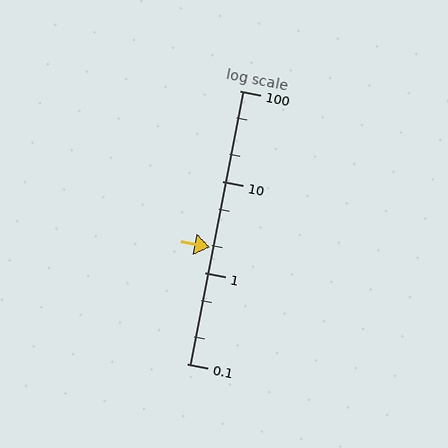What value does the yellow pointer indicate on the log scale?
The pointer indicates approximately 1.9.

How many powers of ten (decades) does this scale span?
The scale spans 3 decades, from 0.1 to 100.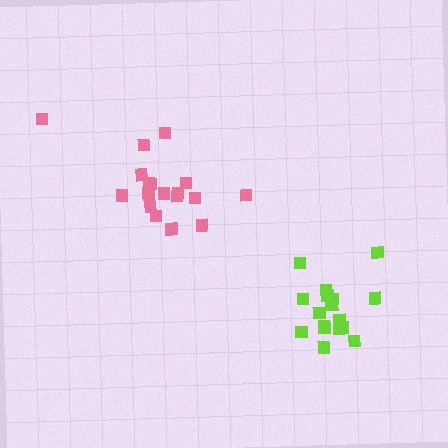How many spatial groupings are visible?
There are 2 spatial groupings.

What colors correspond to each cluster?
The clusters are colored: lime, pink.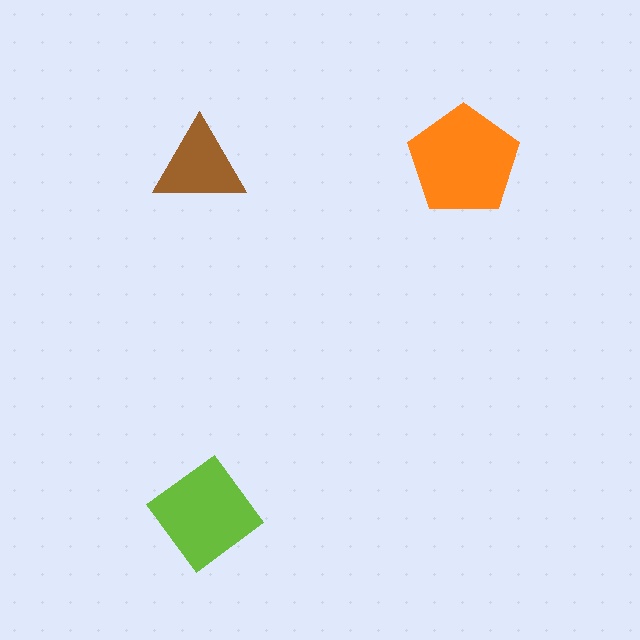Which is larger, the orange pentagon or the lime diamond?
The orange pentagon.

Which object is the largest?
The orange pentagon.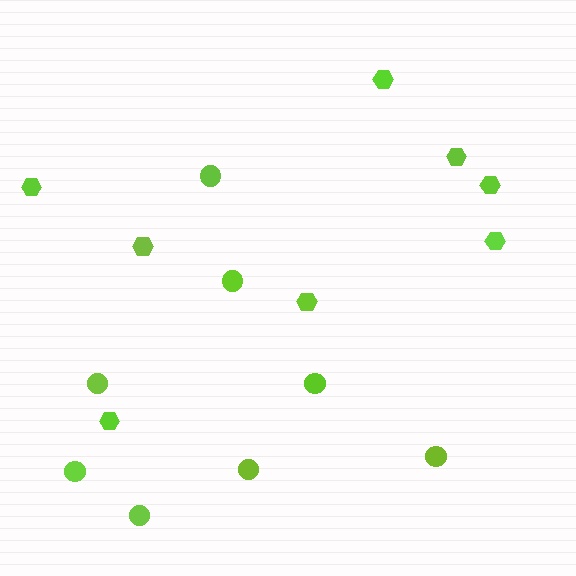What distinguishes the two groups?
There are 2 groups: one group of circles (8) and one group of hexagons (8).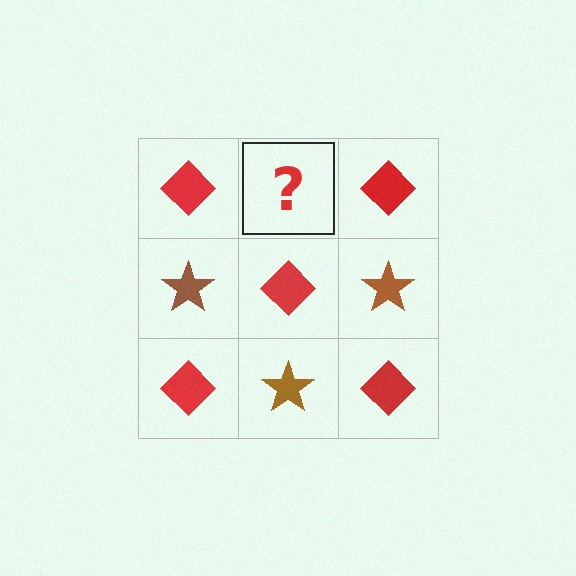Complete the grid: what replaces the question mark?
The question mark should be replaced with a brown star.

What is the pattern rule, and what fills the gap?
The rule is that it alternates red diamond and brown star in a checkerboard pattern. The gap should be filled with a brown star.